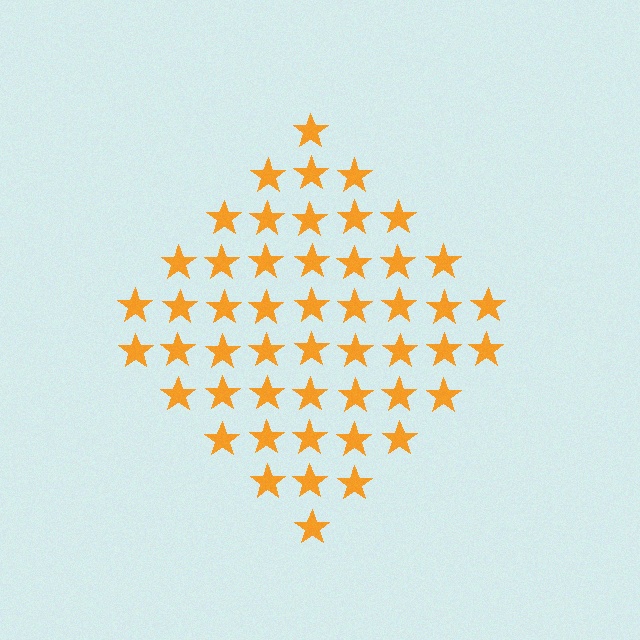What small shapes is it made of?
It is made of small stars.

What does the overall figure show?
The overall figure shows a diamond.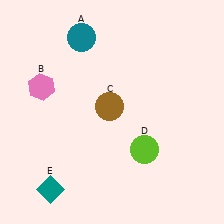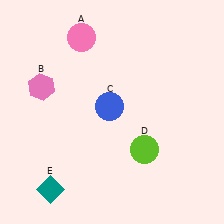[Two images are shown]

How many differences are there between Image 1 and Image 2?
There are 2 differences between the two images.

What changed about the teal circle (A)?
In Image 1, A is teal. In Image 2, it changed to pink.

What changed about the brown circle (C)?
In Image 1, C is brown. In Image 2, it changed to blue.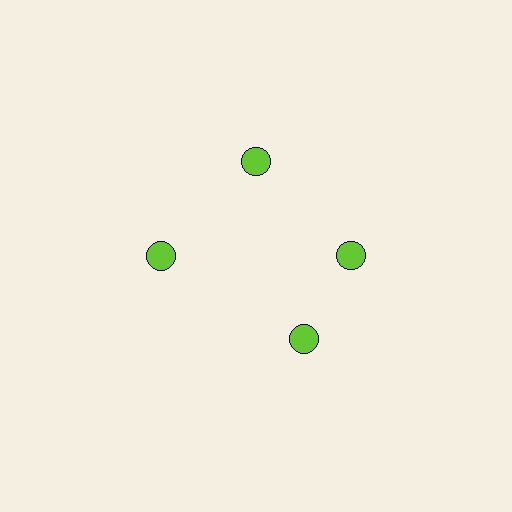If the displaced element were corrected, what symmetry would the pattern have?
It would have 4-fold rotational symmetry — the pattern would map onto itself every 90 degrees.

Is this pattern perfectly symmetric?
No. The 4 lime circles are arranged in a ring, but one element near the 6 o'clock position is rotated out of alignment along the ring, breaking the 4-fold rotational symmetry.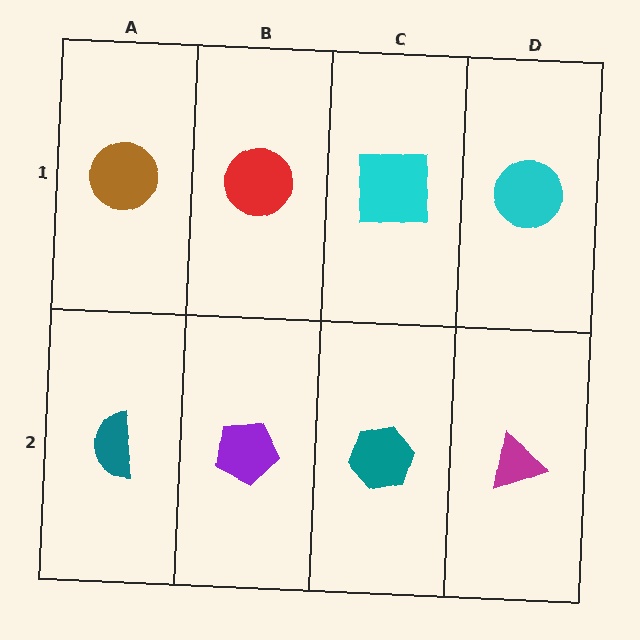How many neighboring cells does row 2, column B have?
3.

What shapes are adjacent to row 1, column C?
A teal hexagon (row 2, column C), a red circle (row 1, column B), a cyan circle (row 1, column D).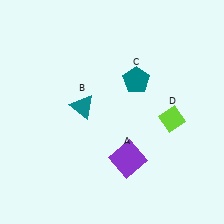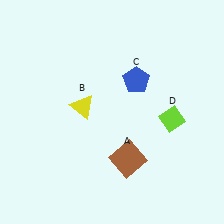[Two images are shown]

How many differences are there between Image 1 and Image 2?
There are 3 differences between the two images.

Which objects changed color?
A changed from purple to brown. B changed from teal to yellow. C changed from teal to blue.